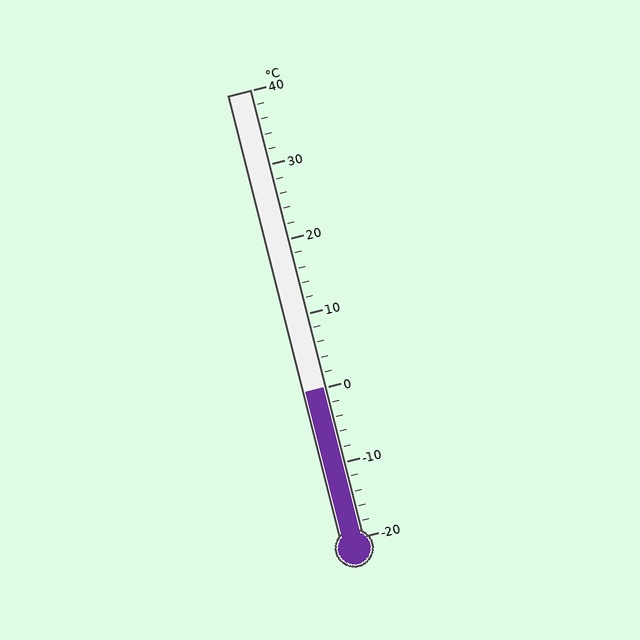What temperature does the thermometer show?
The thermometer shows approximately 0°C.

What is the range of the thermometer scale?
The thermometer scale ranges from -20°C to 40°C.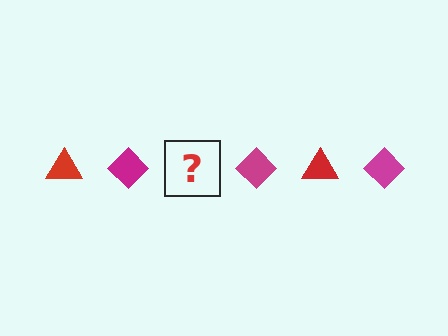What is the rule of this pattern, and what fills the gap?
The rule is that the pattern alternates between red triangle and magenta diamond. The gap should be filled with a red triangle.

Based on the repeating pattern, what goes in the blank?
The blank should be a red triangle.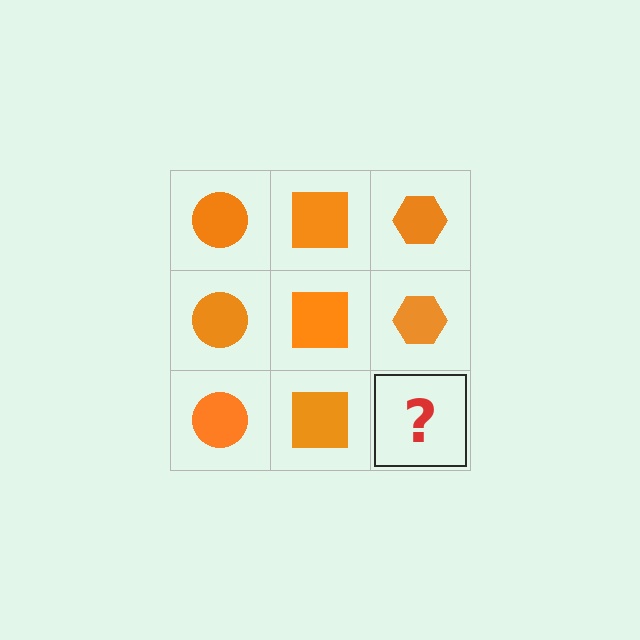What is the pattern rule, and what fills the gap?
The rule is that each column has a consistent shape. The gap should be filled with an orange hexagon.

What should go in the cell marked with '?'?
The missing cell should contain an orange hexagon.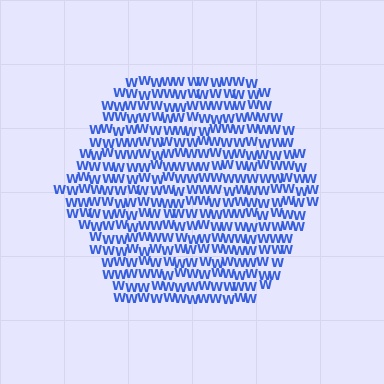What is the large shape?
The large shape is a hexagon.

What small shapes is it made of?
It is made of small letter W's.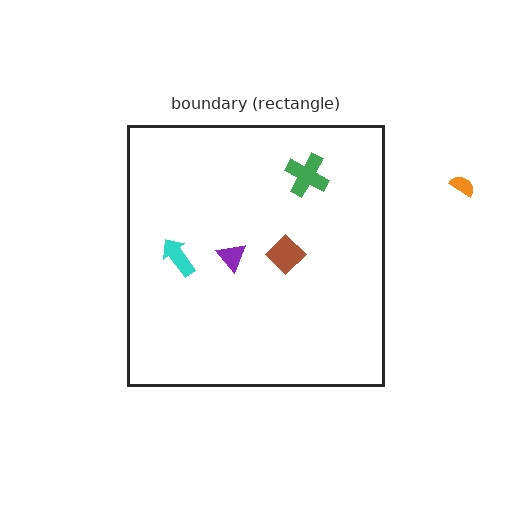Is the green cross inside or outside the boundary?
Inside.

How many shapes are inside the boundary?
4 inside, 1 outside.